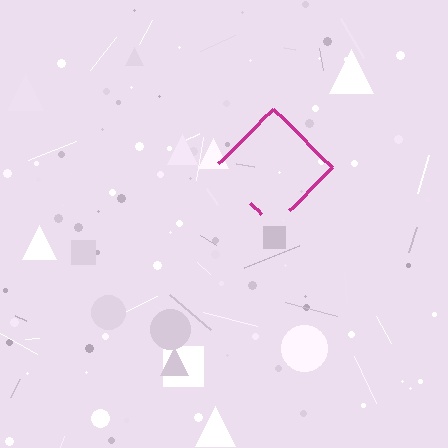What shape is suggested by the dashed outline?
The dashed outline suggests a diamond.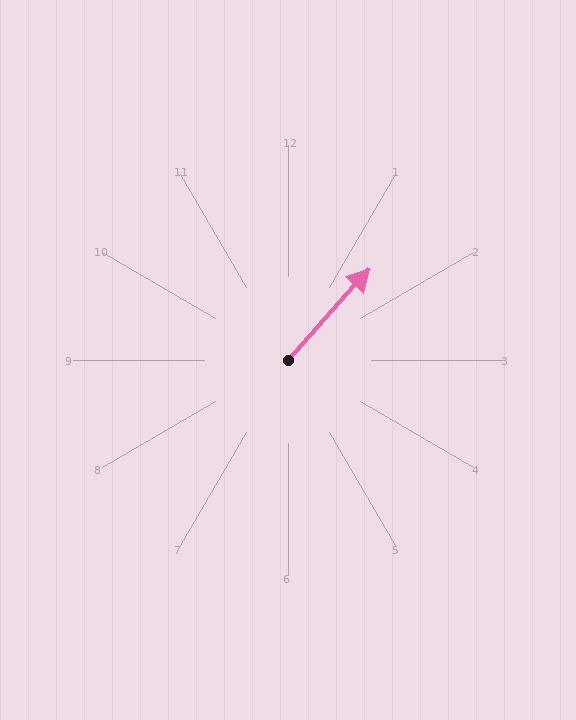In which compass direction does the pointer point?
Northeast.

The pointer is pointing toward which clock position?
Roughly 1 o'clock.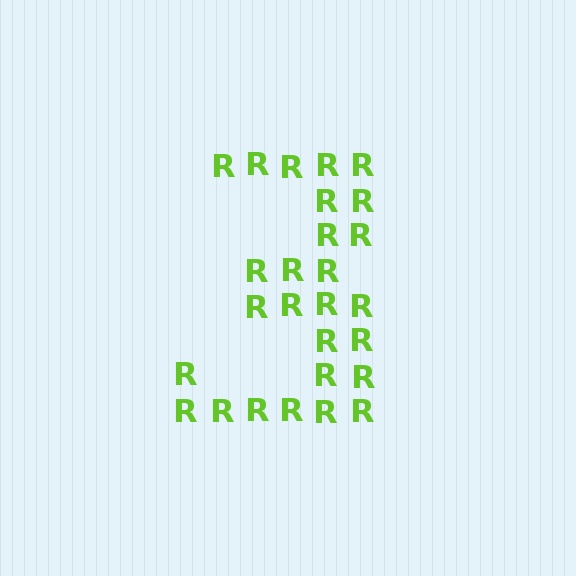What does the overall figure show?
The overall figure shows the digit 3.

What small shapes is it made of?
It is made of small letter R's.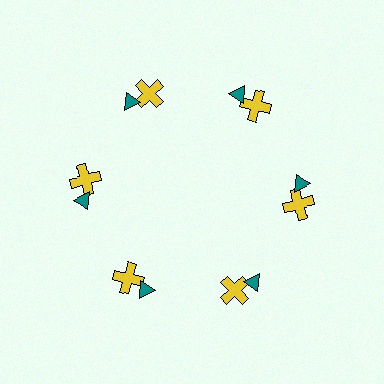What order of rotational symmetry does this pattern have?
This pattern has 6-fold rotational symmetry.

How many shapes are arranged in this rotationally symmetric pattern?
There are 12 shapes, arranged in 6 groups of 2.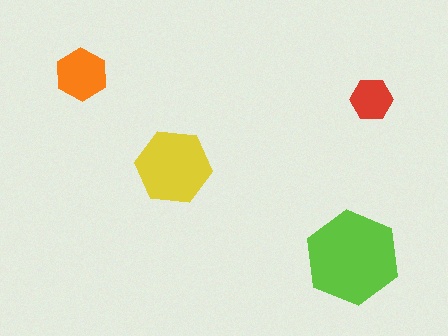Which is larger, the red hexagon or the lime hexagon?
The lime one.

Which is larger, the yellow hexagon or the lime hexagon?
The lime one.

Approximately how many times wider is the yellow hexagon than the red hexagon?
About 2 times wider.